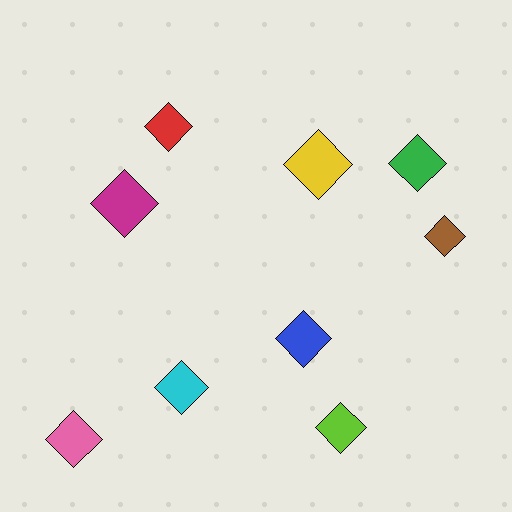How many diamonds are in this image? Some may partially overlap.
There are 9 diamonds.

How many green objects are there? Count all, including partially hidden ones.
There is 1 green object.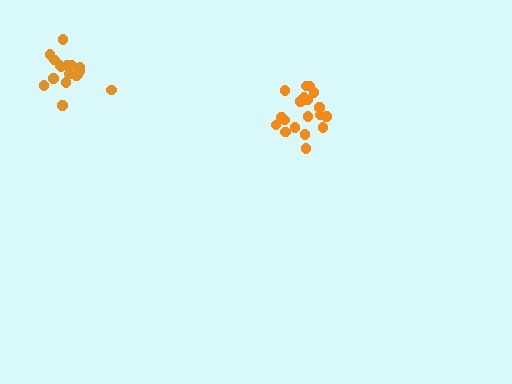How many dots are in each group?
Group 1: 19 dots, Group 2: 19 dots (38 total).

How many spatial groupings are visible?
There are 2 spatial groupings.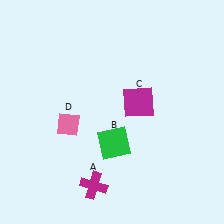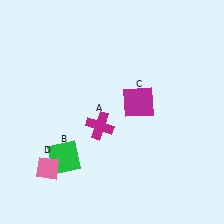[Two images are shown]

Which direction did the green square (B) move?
The green square (B) moved left.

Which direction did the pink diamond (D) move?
The pink diamond (D) moved down.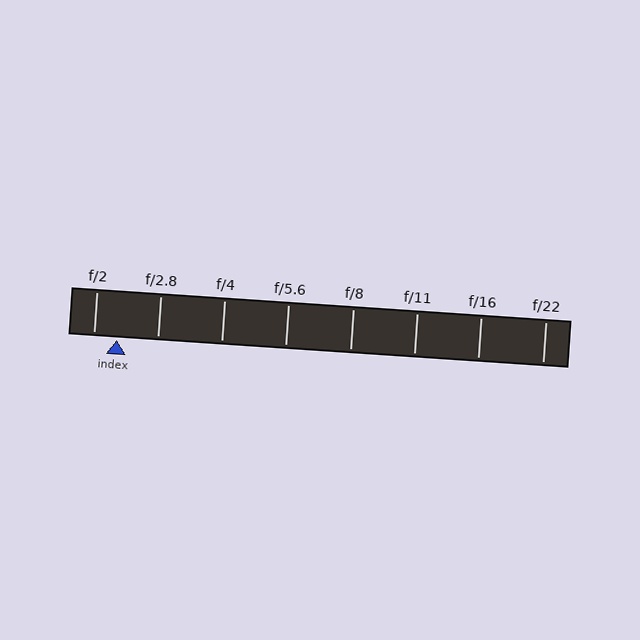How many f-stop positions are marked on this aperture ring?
There are 8 f-stop positions marked.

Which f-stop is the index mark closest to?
The index mark is closest to f/2.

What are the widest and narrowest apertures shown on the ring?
The widest aperture shown is f/2 and the narrowest is f/22.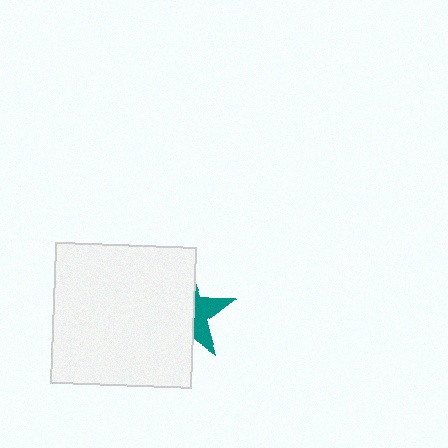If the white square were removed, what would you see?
You would see the complete teal star.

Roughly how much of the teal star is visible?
A small part of it is visible (roughly 36%).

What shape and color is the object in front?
The object in front is a white square.